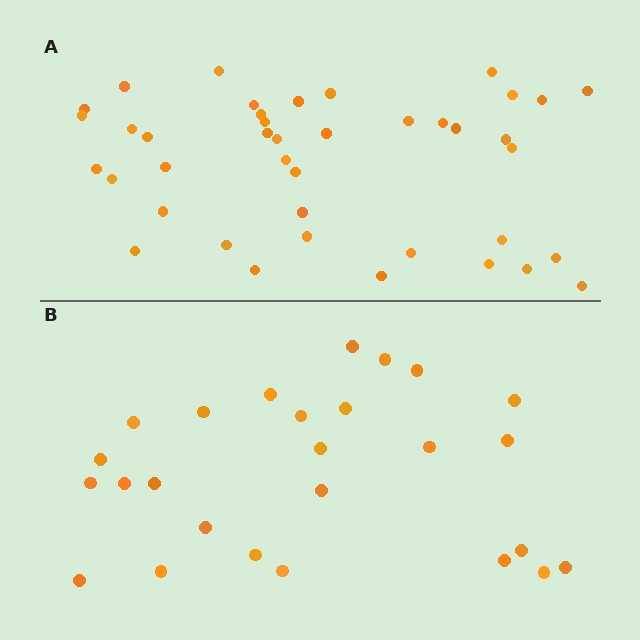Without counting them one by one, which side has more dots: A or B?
Region A (the top region) has more dots.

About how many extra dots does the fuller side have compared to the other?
Region A has approximately 15 more dots than region B.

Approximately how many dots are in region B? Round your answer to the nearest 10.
About 30 dots. (The exact count is 26, which rounds to 30.)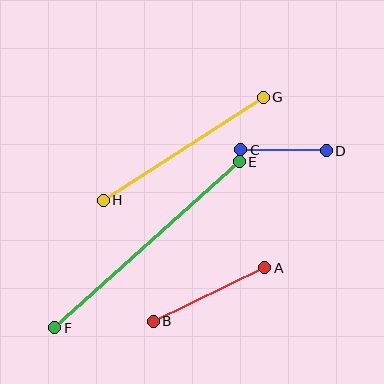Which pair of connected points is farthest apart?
Points E and F are farthest apart.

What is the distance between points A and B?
The distance is approximately 124 pixels.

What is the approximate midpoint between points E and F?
The midpoint is at approximately (147, 245) pixels.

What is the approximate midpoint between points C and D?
The midpoint is at approximately (284, 150) pixels.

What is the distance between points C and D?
The distance is approximately 86 pixels.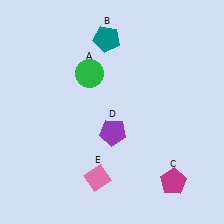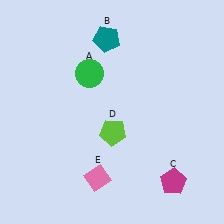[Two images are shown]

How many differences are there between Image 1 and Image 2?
There is 1 difference between the two images.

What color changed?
The pentagon (D) changed from purple in Image 1 to lime in Image 2.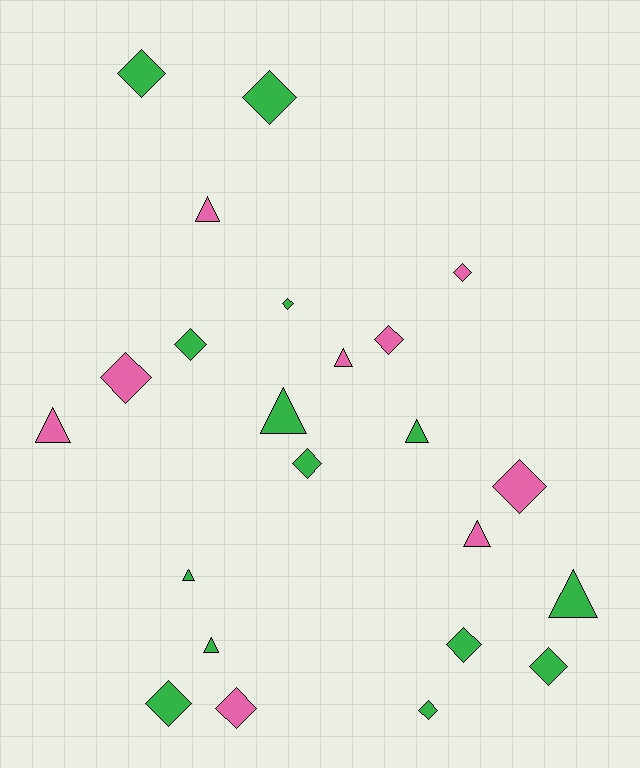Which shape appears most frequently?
Diamond, with 14 objects.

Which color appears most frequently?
Green, with 14 objects.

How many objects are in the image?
There are 23 objects.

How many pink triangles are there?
There are 4 pink triangles.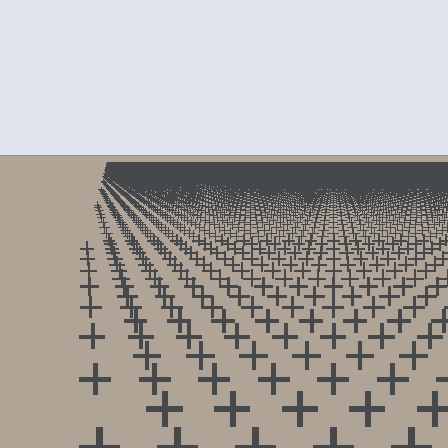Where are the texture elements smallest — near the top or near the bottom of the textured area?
Near the top.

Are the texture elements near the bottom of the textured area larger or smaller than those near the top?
Larger. Near the bottom, elements are closer to the viewer and appear at a bigger on-screen size.